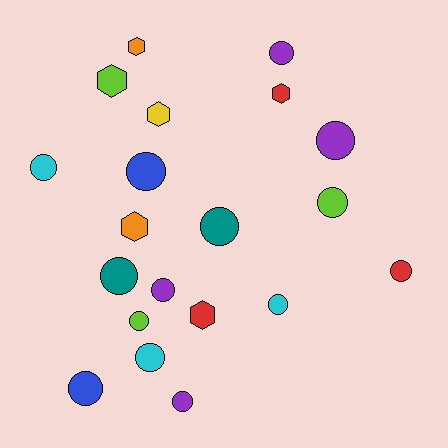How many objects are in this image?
There are 20 objects.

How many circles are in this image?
There are 14 circles.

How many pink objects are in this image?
There are no pink objects.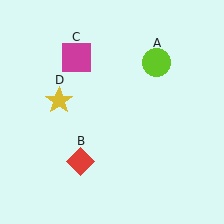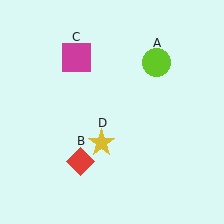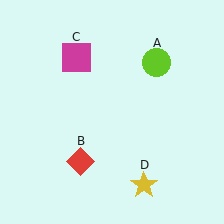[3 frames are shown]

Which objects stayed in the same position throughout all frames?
Lime circle (object A) and red diamond (object B) and magenta square (object C) remained stationary.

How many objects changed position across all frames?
1 object changed position: yellow star (object D).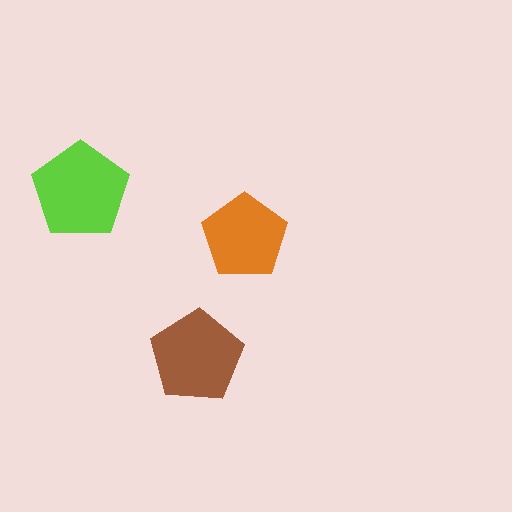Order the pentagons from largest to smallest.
the lime one, the brown one, the orange one.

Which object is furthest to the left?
The lime pentagon is leftmost.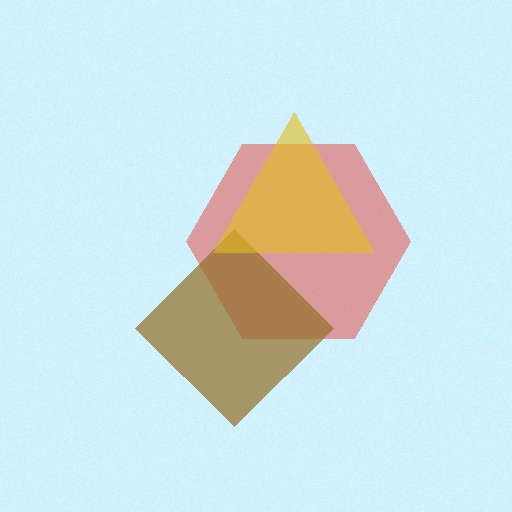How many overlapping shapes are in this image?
There are 3 overlapping shapes in the image.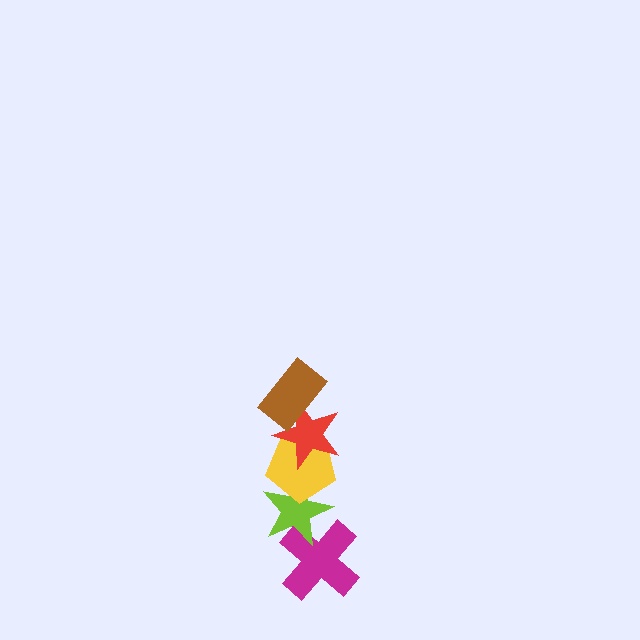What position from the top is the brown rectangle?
The brown rectangle is 1st from the top.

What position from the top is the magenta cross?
The magenta cross is 5th from the top.